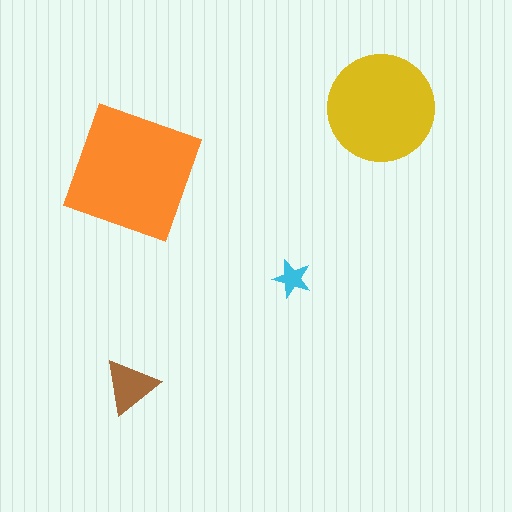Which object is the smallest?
The cyan star.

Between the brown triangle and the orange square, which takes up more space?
The orange square.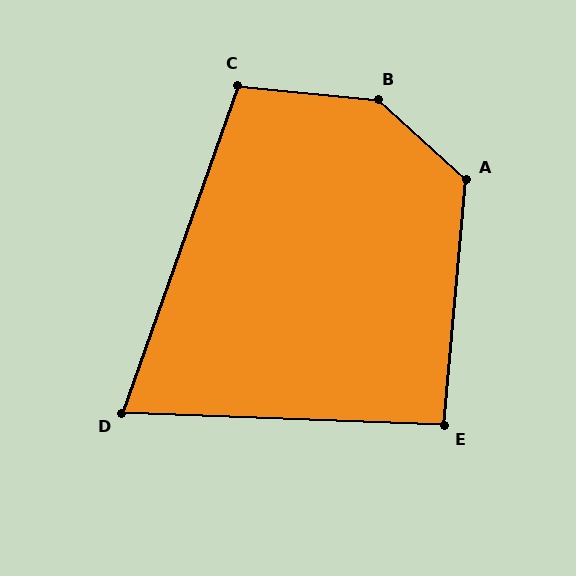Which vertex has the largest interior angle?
B, at approximately 144 degrees.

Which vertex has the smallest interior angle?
D, at approximately 73 degrees.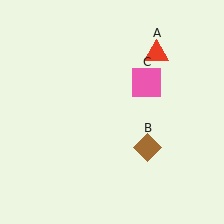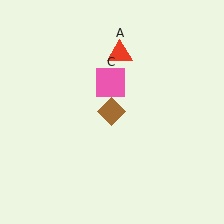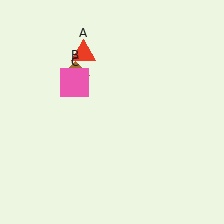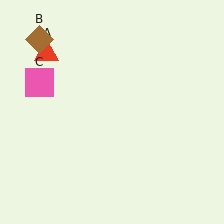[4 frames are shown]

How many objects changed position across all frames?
3 objects changed position: red triangle (object A), brown diamond (object B), pink square (object C).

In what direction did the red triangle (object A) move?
The red triangle (object A) moved left.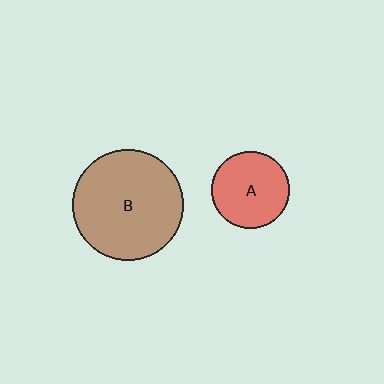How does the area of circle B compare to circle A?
Approximately 2.0 times.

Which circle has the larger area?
Circle B (brown).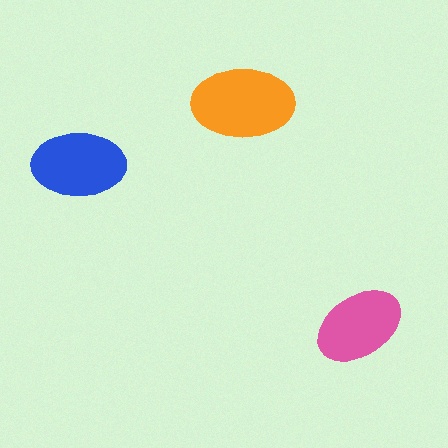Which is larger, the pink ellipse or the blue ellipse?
The blue one.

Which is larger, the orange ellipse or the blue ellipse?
The orange one.